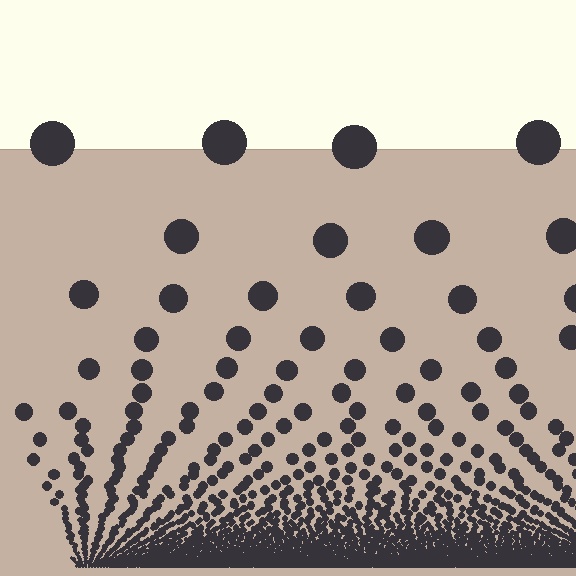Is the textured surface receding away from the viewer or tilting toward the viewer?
The surface appears to tilt toward the viewer. Texture elements get larger and sparser toward the top.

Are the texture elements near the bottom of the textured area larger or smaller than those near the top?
Smaller. The gradient is inverted — elements near the bottom are smaller and denser.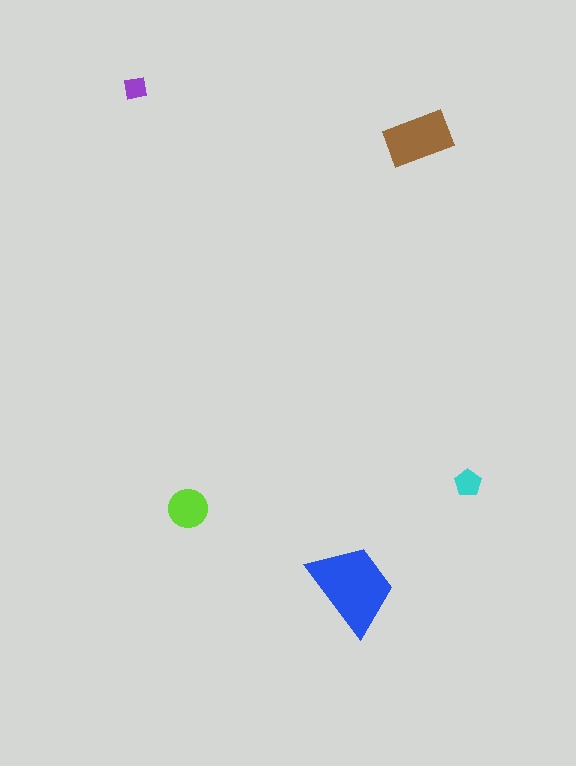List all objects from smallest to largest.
The purple square, the cyan pentagon, the lime circle, the brown rectangle, the blue trapezoid.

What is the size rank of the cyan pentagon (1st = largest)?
4th.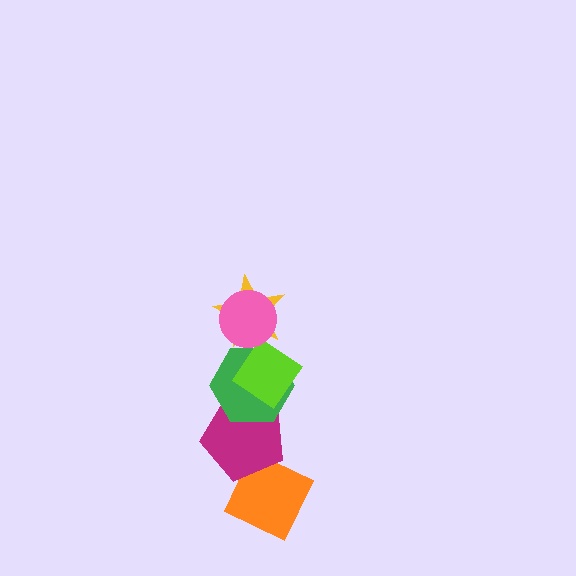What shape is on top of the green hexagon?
The lime diamond is on top of the green hexagon.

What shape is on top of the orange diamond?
The magenta pentagon is on top of the orange diamond.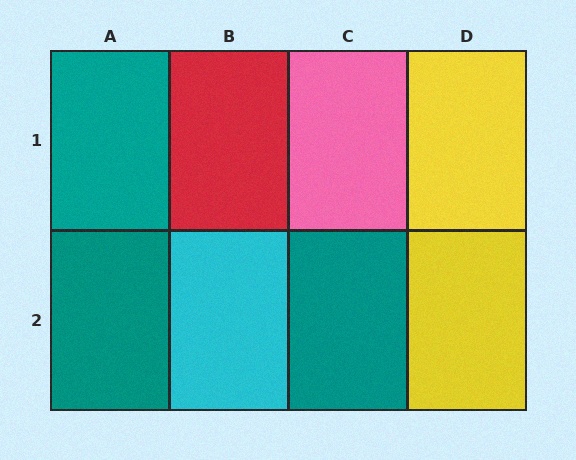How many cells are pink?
1 cell is pink.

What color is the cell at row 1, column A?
Teal.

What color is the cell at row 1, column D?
Yellow.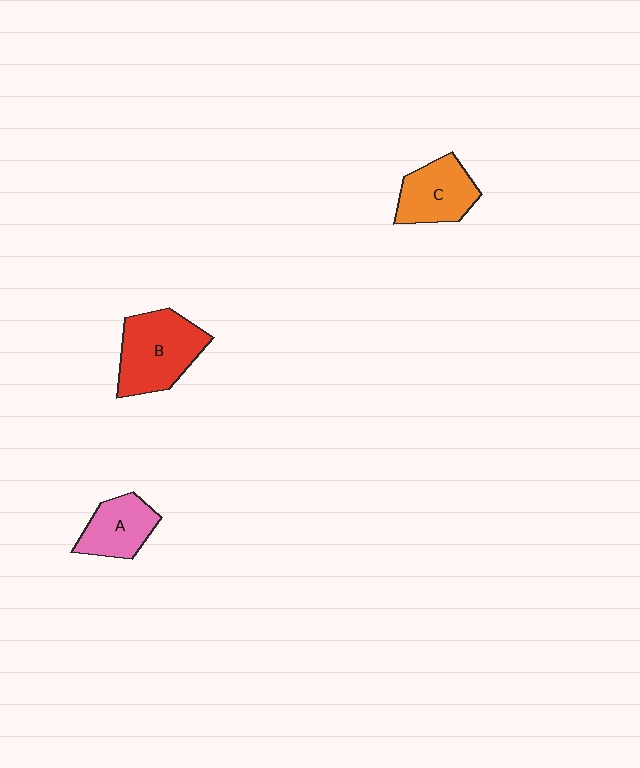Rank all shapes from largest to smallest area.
From largest to smallest: B (red), C (orange), A (pink).